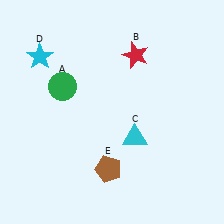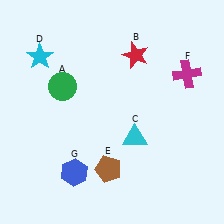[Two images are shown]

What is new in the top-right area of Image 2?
A magenta cross (F) was added in the top-right area of Image 2.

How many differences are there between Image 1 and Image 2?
There are 2 differences between the two images.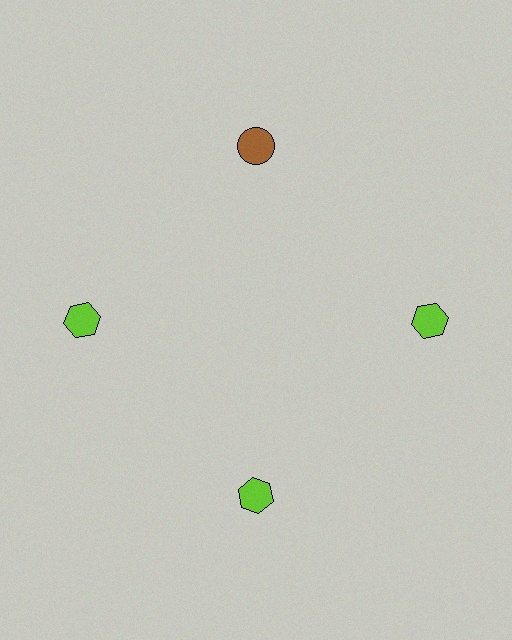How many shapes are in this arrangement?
There are 4 shapes arranged in a ring pattern.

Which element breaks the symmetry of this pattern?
The brown circle at roughly the 12 o'clock position breaks the symmetry. All other shapes are lime hexagons.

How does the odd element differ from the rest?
It differs in both color (brown instead of lime) and shape (circle instead of hexagon).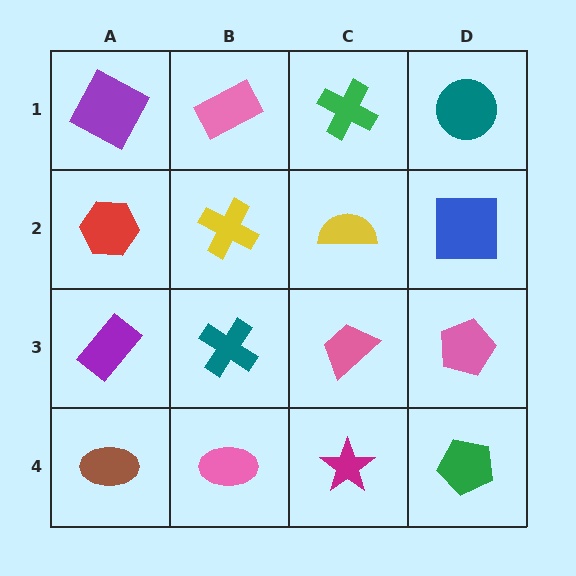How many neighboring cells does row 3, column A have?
3.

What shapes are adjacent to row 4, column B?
A teal cross (row 3, column B), a brown ellipse (row 4, column A), a magenta star (row 4, column C).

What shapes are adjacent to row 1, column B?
A yellow cross (row 2, column B), a purple square (row 1, column A), a green cross (row 1, column C).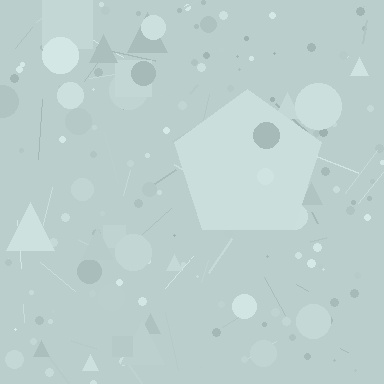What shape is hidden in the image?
A pentagon is hidden in the image.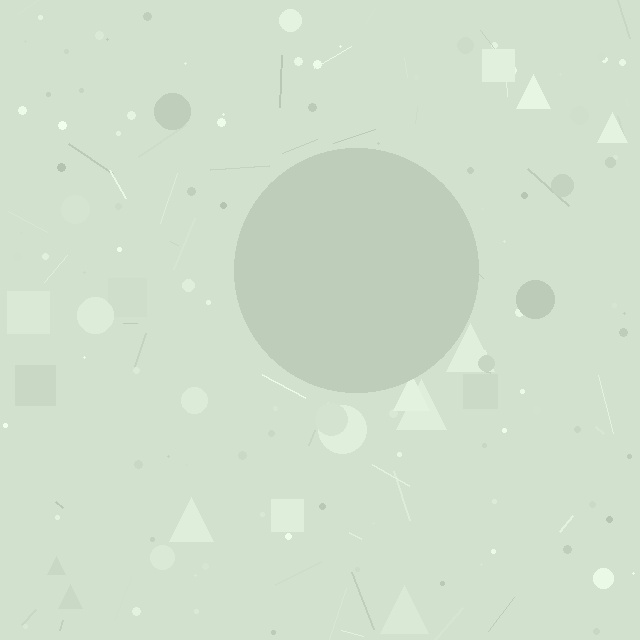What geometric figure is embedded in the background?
A circle is embedded in the background.